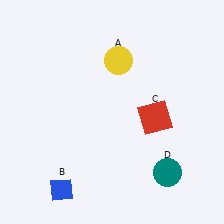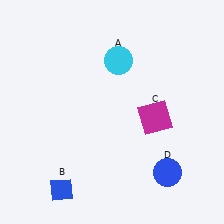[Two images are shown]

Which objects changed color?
A changed from yellow to cyan. C changed from red to magenta. D changed from teal to blue.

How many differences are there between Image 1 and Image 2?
There are 3 differences between the two images.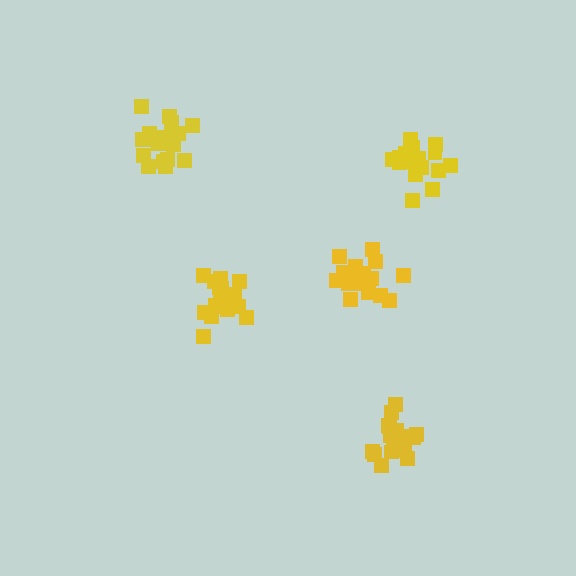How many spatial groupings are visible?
There are 5 spatial groupings.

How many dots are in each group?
Group 1: 17 dots, Group 2: 18 dots, Group 3: 19 dots, Group 4: 20 dots, Group 5: 18 dots (92 total).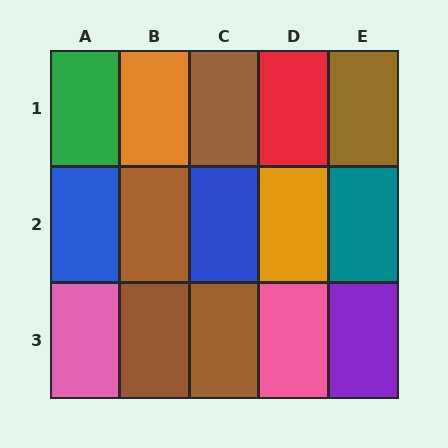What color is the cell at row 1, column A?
Green.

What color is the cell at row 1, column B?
Orange.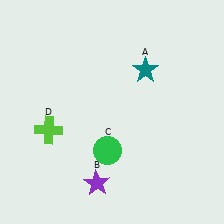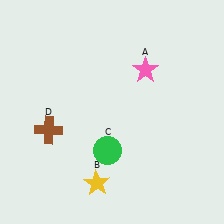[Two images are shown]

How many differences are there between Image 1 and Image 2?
There are 3 differences between the two images.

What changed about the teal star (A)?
In Image 1, A is teal. In Image 2, it changed to pink.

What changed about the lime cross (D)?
In Image 1, D is lime. In Image 2, it changed to brown.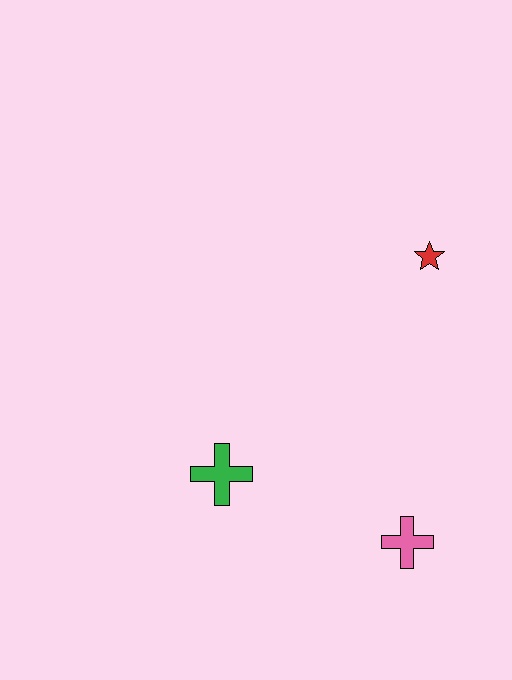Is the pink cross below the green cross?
Yes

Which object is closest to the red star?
The pink cross is closest to the red star.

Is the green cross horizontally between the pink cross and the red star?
No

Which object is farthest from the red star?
The green cross is farthest from the red star.